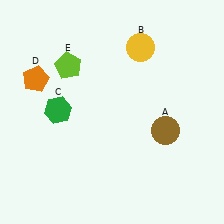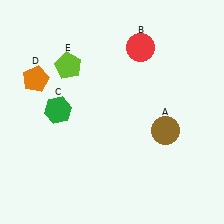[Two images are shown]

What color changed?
The circle (B) changed from yellow in Image 1 to red in Image 2.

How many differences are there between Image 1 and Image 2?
There is 1 difference between the two images.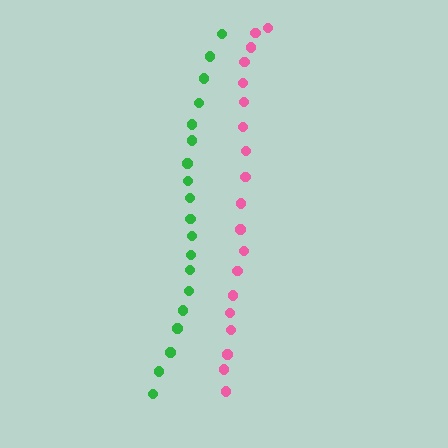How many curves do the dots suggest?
There are 2 distinct paths.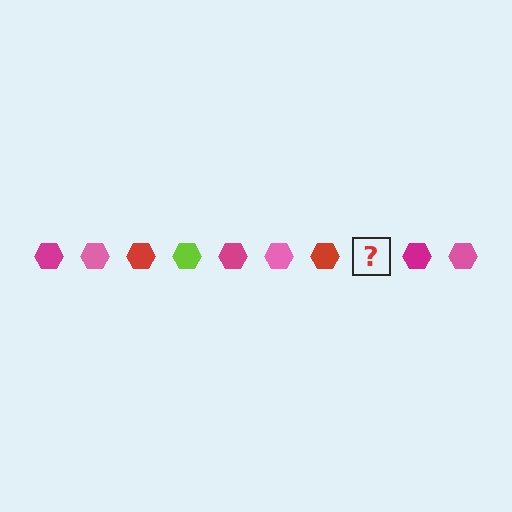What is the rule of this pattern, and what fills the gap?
The rule is that the pattern cycles through magenta, pink, red, lime hexagons. The gap should be filled with a lime hexagon.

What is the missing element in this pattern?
The missing element is a lime hexagon.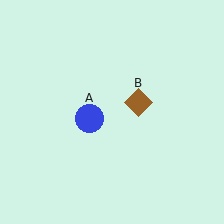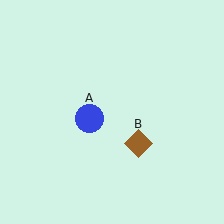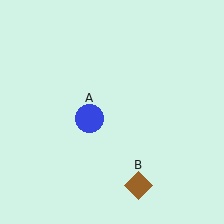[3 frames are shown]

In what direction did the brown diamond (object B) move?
The brown diamond (object B) moved down.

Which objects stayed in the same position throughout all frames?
Blue circle (object A) remained stationary.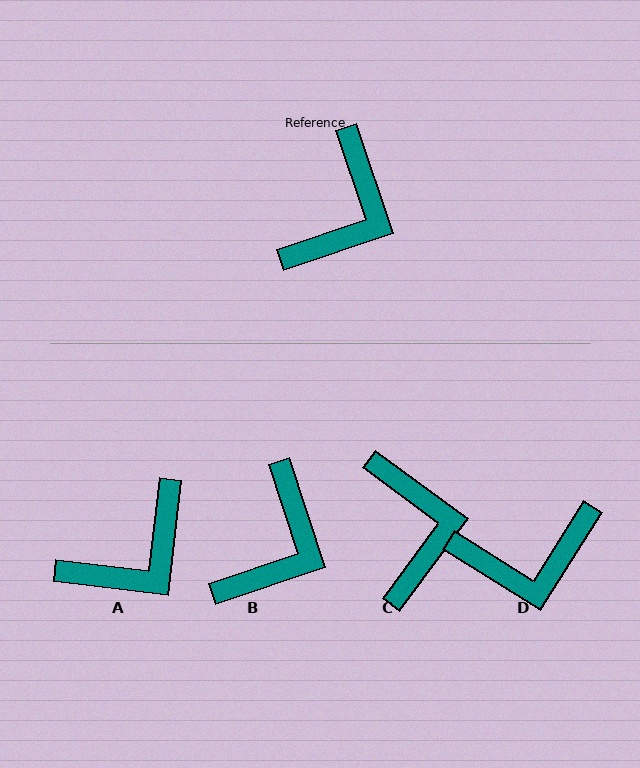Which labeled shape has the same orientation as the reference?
B.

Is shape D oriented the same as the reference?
No, it is off by about 50 degrees.